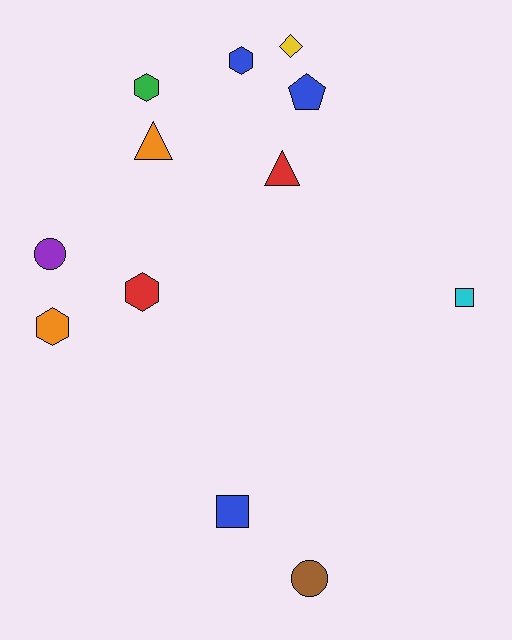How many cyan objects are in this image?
There is 1 cyan object.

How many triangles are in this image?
There are 2 triangles.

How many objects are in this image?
There are 12 objects.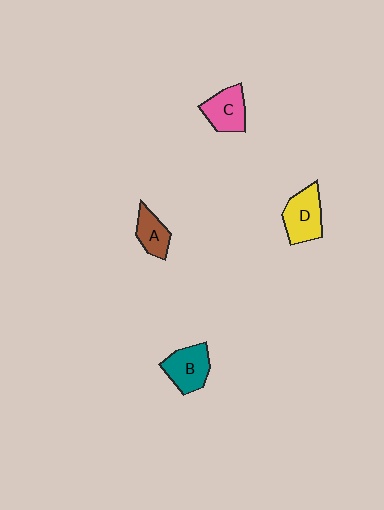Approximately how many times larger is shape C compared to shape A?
Approximately 1.3 times.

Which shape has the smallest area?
Shape A (brown).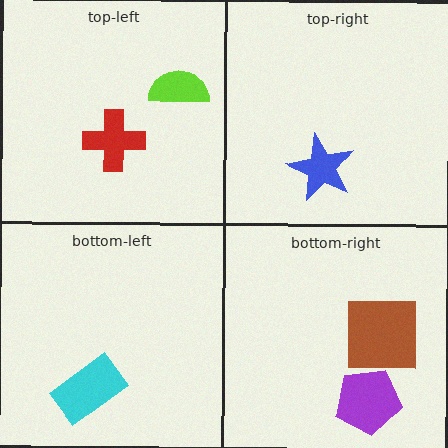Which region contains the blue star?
The top-right region.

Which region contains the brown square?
The bottom-right region.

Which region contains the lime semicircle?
The top-left region.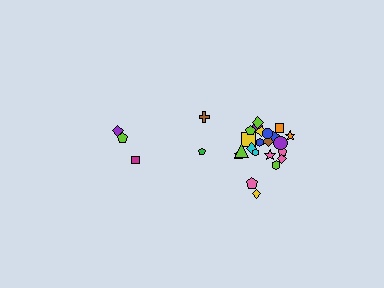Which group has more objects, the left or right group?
The right group.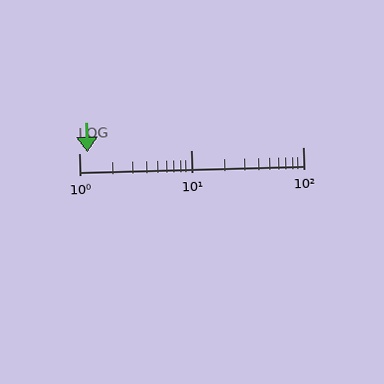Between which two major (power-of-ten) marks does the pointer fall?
The pointer is between 1 and 10.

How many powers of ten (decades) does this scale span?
The scale spans 2 decades, from 1 to 100.